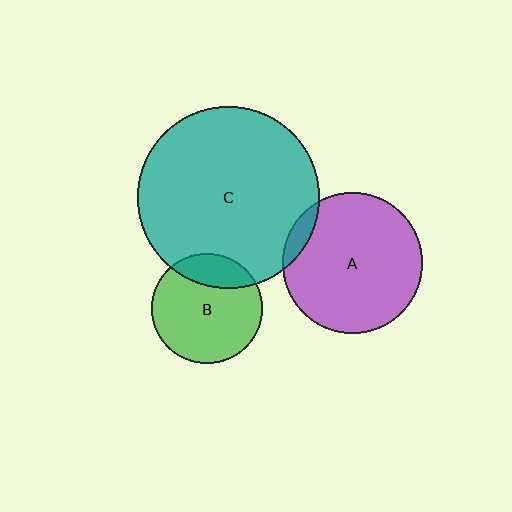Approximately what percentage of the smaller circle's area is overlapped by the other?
Approximately 5%.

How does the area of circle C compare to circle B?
Approximately 2.7 times.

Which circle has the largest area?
Circle C (teal).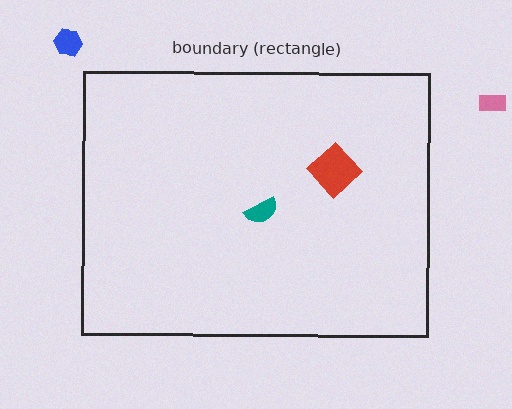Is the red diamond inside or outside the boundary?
Inside.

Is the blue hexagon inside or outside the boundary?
Outside.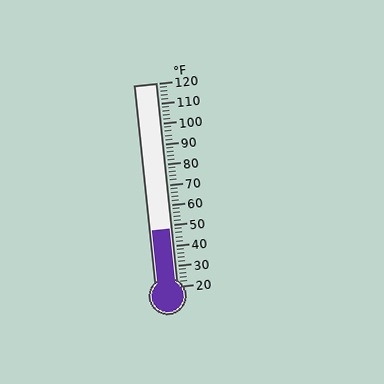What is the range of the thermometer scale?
The thermometer scale ranges from 20°F to 120°F.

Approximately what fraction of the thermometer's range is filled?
The thermometer is filled to approximately 30% of its range.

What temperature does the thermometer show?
The thermometer shows approximately 48°F.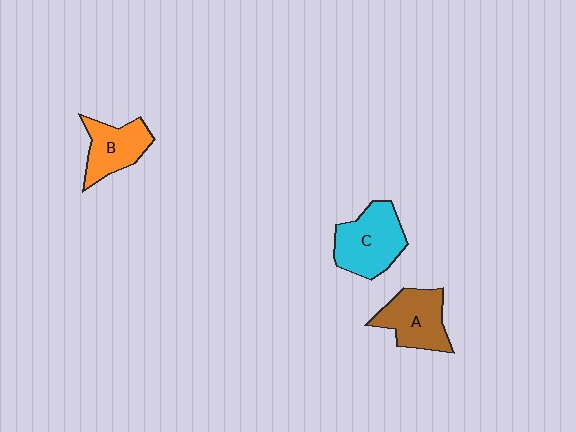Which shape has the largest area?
Shape C (cyan).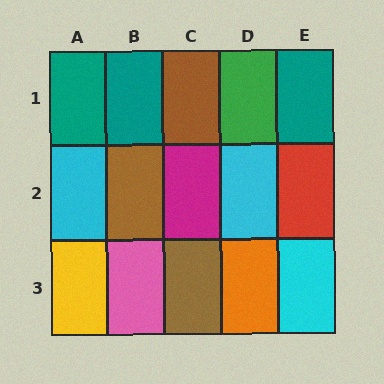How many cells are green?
1 cell is green.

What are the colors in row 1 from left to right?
Teal, teal, brown, green, teal.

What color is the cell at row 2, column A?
Cyan.